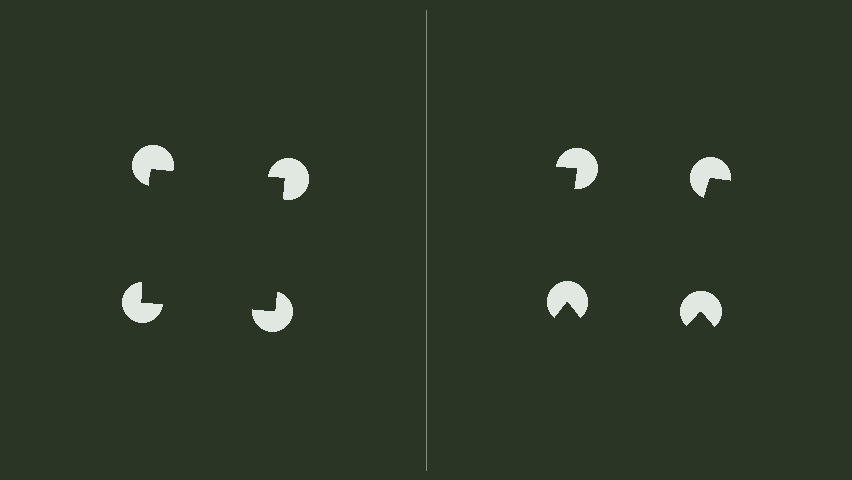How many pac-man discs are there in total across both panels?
8 — 4 on each side.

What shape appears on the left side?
An illusory square.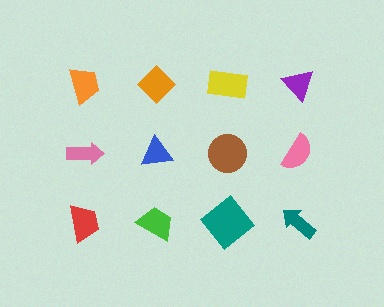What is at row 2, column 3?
A brown circle.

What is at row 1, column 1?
An orange trapezoid.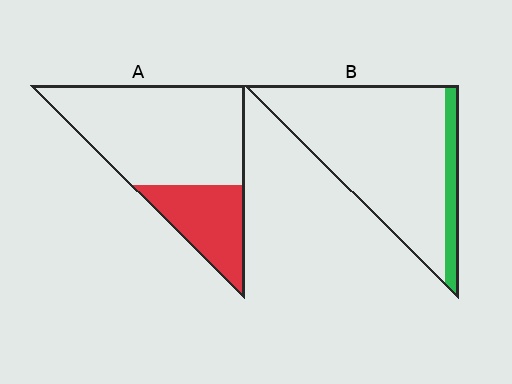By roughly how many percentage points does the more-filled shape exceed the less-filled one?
By roughly 15 percentage points (A over B).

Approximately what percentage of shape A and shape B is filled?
A is approximately 30% and B is approximately 15%.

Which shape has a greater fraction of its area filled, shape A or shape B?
Shape A.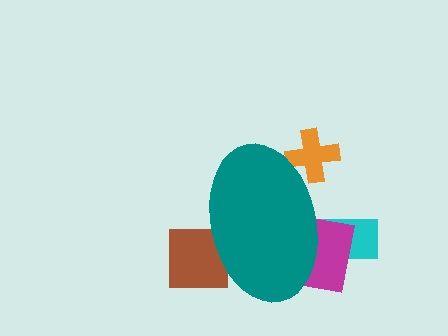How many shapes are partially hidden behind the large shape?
4 shapes are partially hidden.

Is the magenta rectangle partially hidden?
Yes, the magenta rectangle is partially hidden behind the teal ellipse.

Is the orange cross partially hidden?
Yes, the orange cross is partially hidden behind the teal ellipse.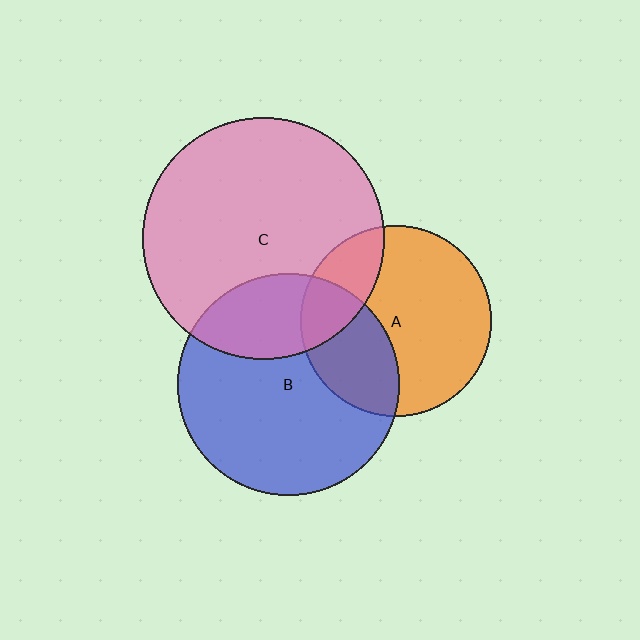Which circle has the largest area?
Circle C (pink).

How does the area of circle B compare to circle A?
Approximately 1.4 times.